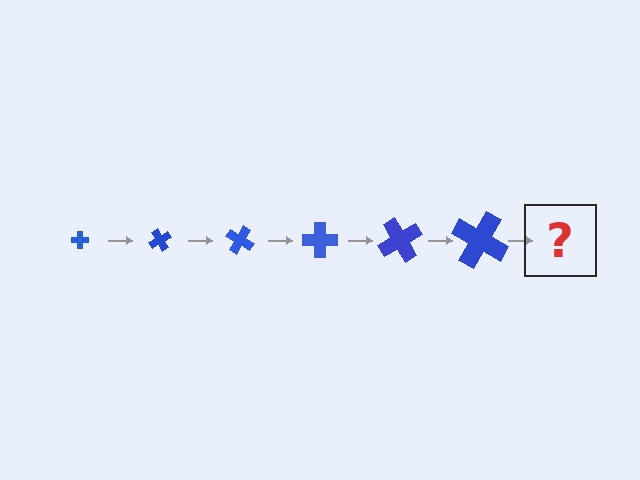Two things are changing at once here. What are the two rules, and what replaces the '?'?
The two rules are that the cross grows larger each step and it rotates 60 degrees each step. The '?' should be a cross, larger than the previous one and rotated 360 degrees from the start.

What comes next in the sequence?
The next element should be a cross, larger than the previous one and rotated 360 degrees from the start.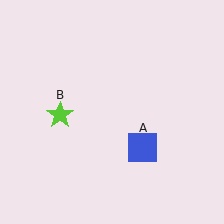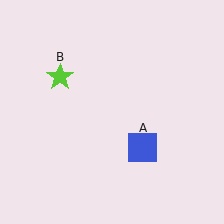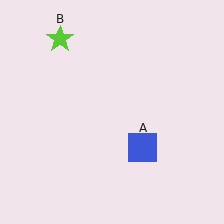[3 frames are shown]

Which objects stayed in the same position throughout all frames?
Blue square (object A) remained stationary.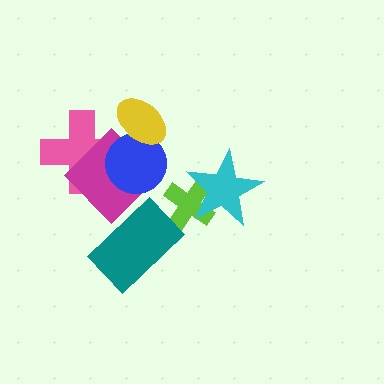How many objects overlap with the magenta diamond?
4 objects overlap with the magenta diamond.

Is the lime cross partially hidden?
Yes, it is partially covered by another shape.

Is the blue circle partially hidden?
Yes, it is partially covered by another shape.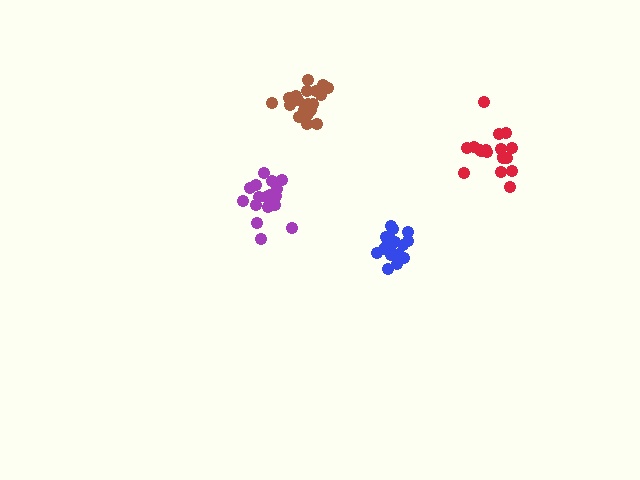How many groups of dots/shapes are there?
There are 4 groups.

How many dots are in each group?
Group 1: 19 dots, Group 2: 20 dots, Group 3: 20 dots, Group 4: 18 dots (77 total).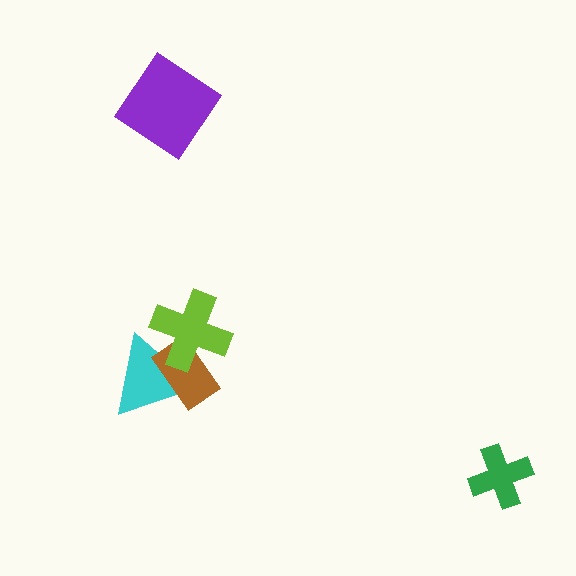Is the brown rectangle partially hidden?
Yes, it is partially covered by another shape.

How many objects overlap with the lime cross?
2 objects overlap with the lime cross.